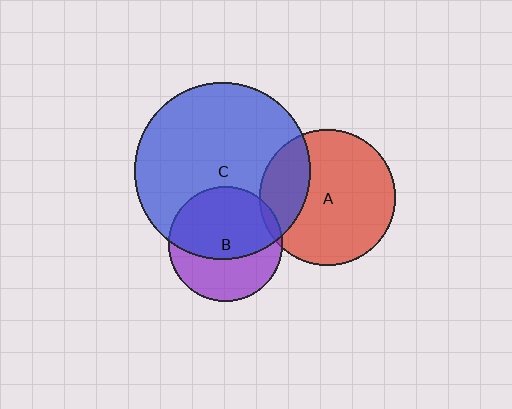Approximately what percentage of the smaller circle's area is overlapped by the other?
Approximately 25%.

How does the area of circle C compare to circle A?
Approximately 1.7 times.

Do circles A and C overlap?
Yes.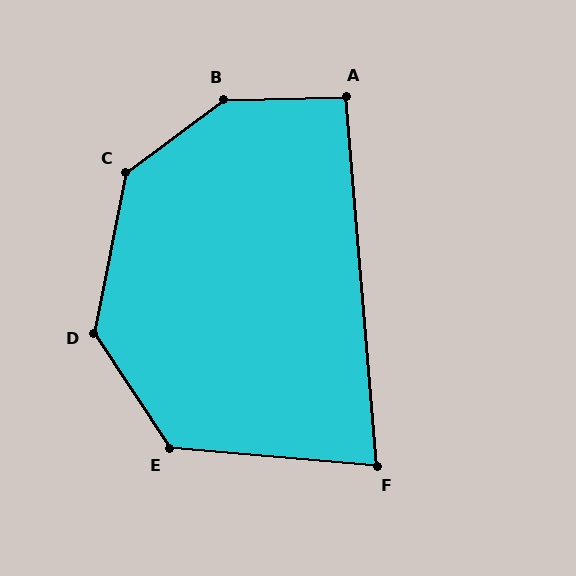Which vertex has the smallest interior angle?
F, at approximately 80 degrees.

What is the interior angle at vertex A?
Approximately 94 degrees (approximately right).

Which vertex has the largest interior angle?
B, at approximately 144 degrees.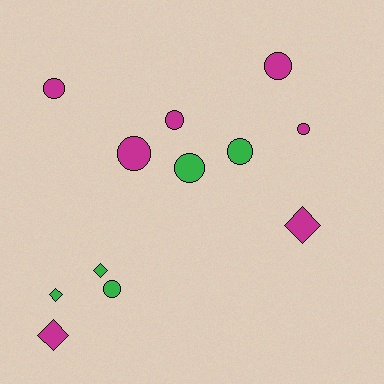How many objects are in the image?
There are 12 objects.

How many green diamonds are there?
There are 2 green diamonds.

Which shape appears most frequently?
Circle, with 8 objects.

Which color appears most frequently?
Magenta, with 7 objects.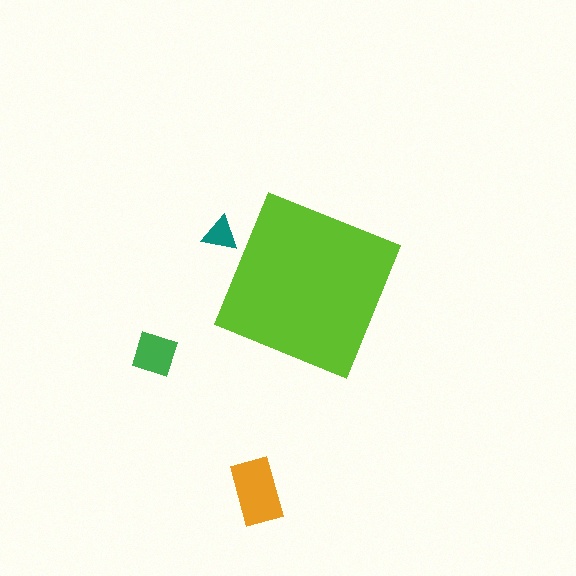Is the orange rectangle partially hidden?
No, the orange rectangle is fully visible.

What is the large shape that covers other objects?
A lime diamond.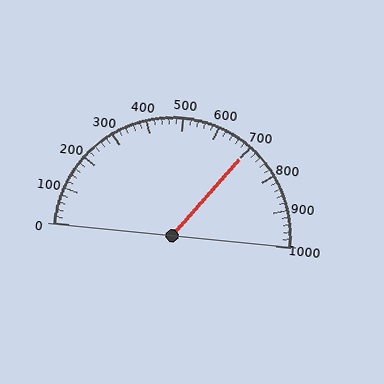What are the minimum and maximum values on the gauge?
The gauge ranges from 0 to 1000.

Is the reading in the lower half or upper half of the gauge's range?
The reading is in the upper half of the range (0 to 1000).